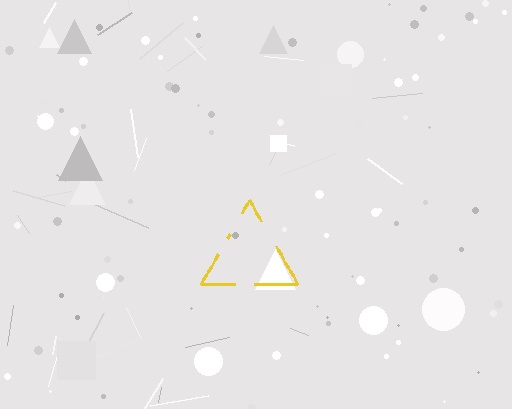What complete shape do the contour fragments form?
The contour fragments form a triangle.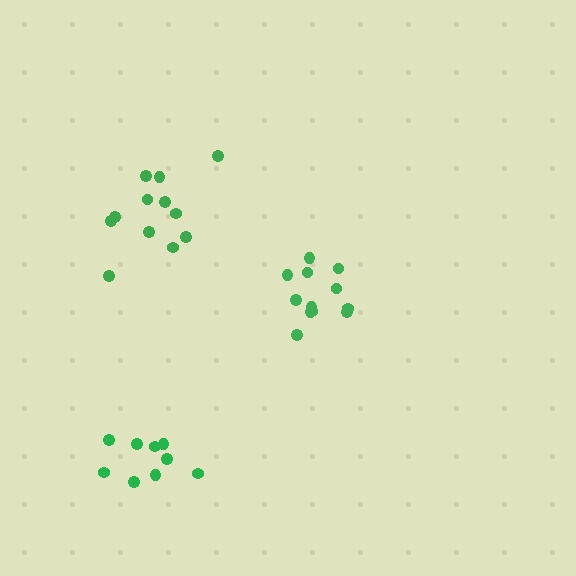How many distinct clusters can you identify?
There are 3 distinct clusters.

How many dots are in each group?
Group 1: 12 dots, Group 2: 9 dots, Group 3: 12 dots (33 total).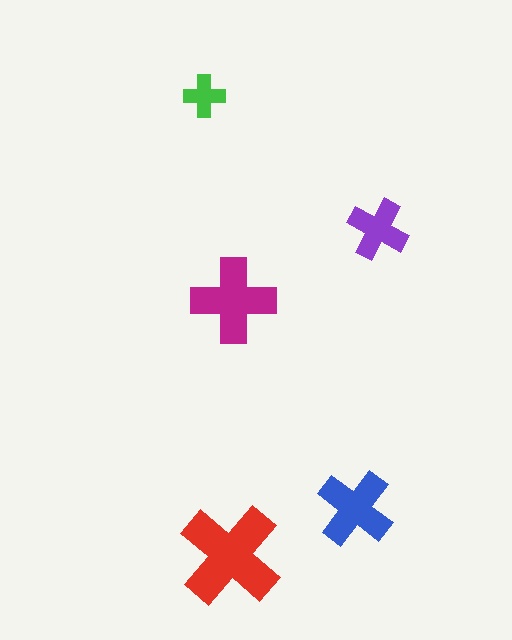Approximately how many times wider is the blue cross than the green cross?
About 2 times wider.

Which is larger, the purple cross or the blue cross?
The blue one.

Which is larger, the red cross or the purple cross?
The red one.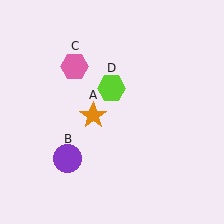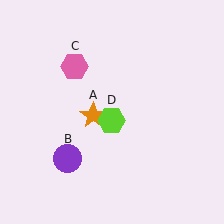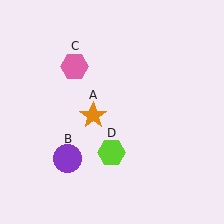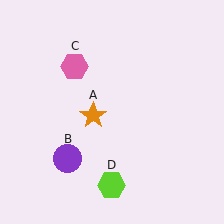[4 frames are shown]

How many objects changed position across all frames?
1 object changed position: lime hexagon (object D).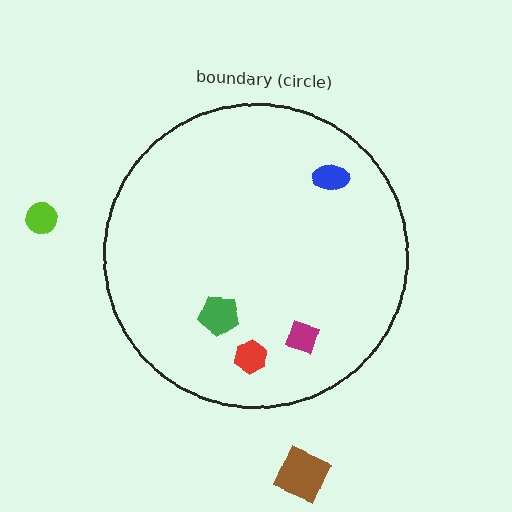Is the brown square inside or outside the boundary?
Outside.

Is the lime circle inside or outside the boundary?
Outside.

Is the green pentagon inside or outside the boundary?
Inside.